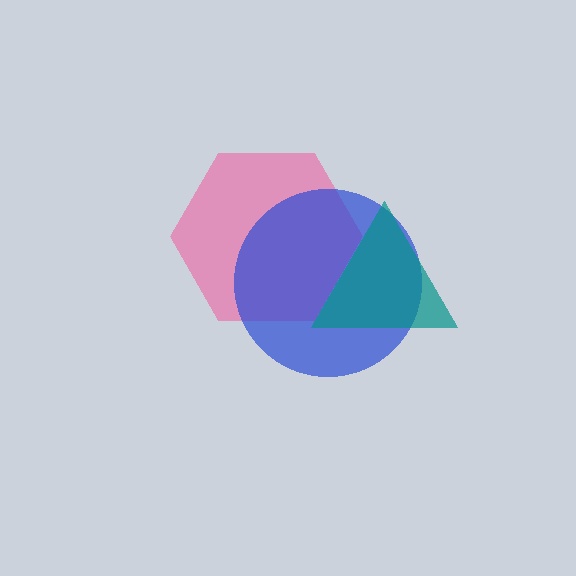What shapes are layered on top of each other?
The layered shapes are: a pink hexagon, a blue circle, a teal triangle.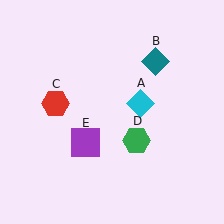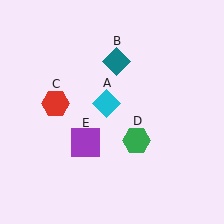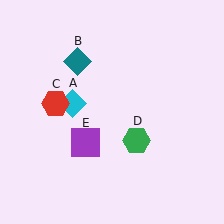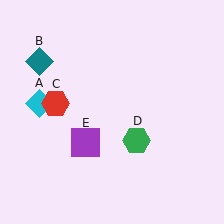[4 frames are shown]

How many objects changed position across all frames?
2 objects changed position: cyan diamond (object A), teal diamond (object B).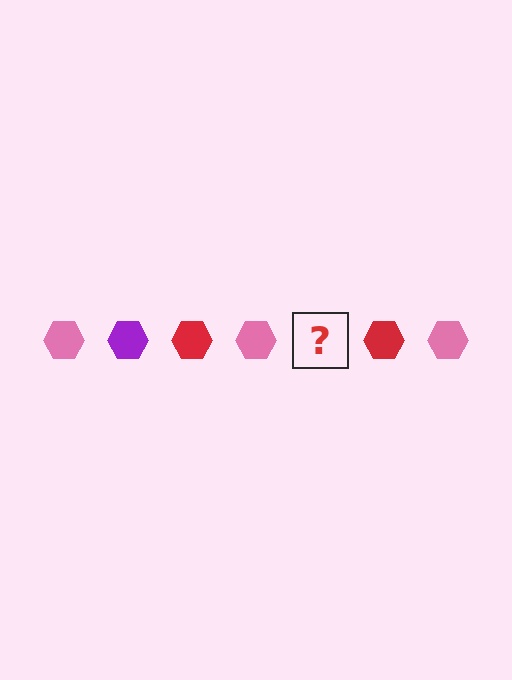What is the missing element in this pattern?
The missing element is a purple hexagon.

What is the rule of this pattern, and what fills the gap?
The rule is that the pattern cycles through pink, purple, red hexagons. The gap should be filled with a purple hexagon.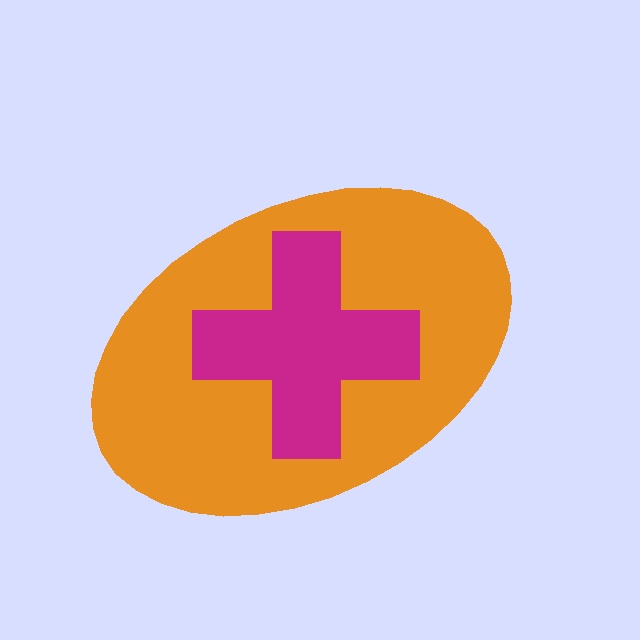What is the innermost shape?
The magenta cross.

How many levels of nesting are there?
2.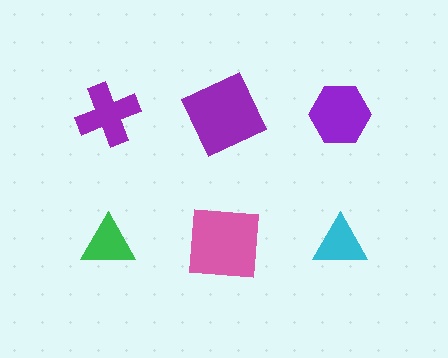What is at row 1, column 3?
A purple hexagon.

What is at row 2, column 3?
A cyan triangle.